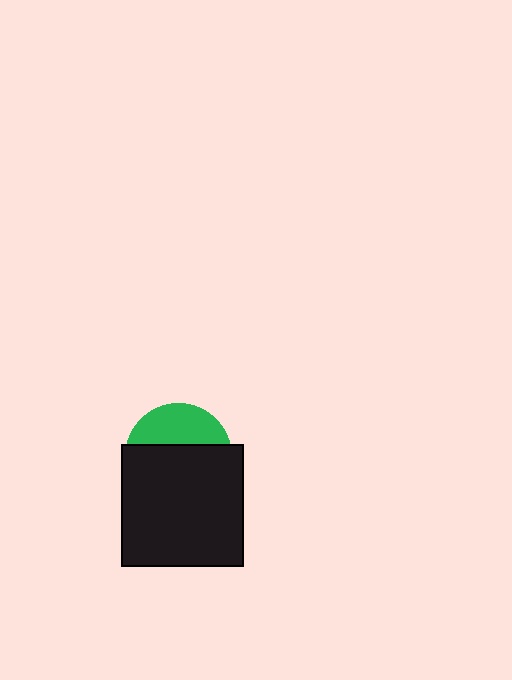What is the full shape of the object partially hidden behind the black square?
The partially hidden object is a green circle.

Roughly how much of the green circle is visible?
A small part of it is visible (roughly 35%).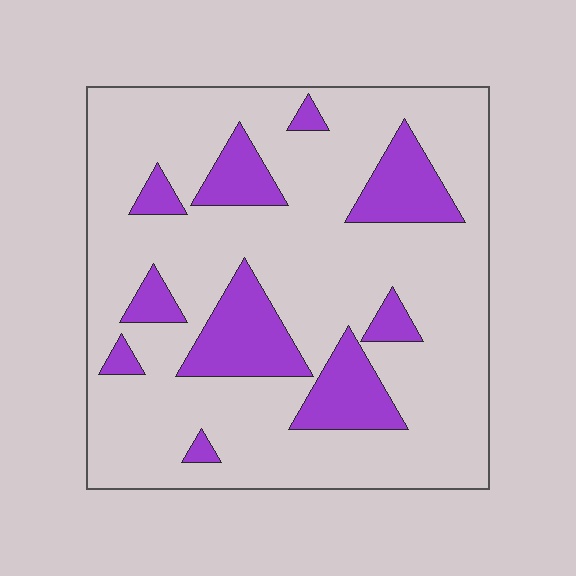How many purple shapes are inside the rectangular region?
10.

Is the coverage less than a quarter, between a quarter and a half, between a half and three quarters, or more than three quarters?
Less than a quarter.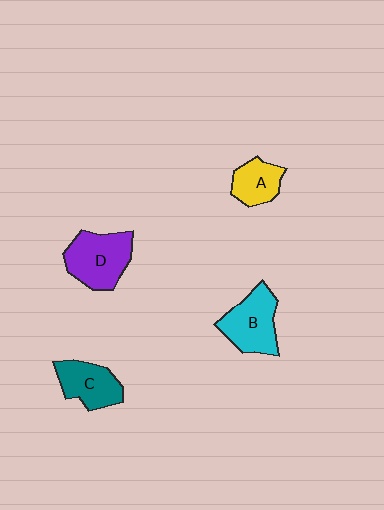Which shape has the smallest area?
Shape A (yellow).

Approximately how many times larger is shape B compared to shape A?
Approximately 1.5 times.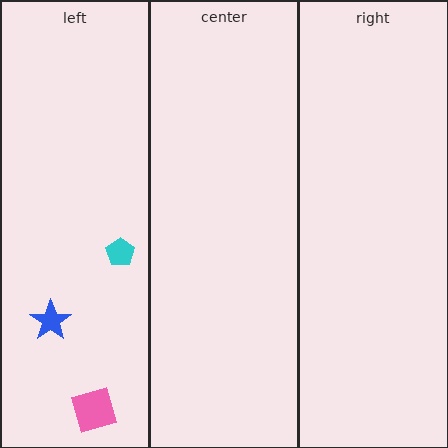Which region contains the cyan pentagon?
The left region.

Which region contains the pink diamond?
The left region.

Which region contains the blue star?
The left region.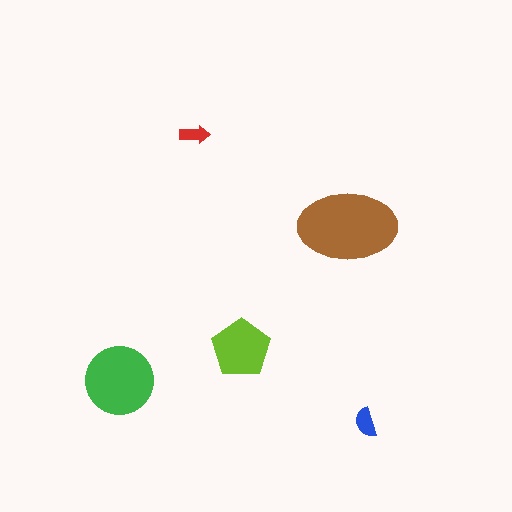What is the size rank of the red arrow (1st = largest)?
5th.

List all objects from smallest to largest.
The red arrow, the blue semicircle, the lime pentagon, the green circle, the brown ellipse.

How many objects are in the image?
There are 5 objects in the image.